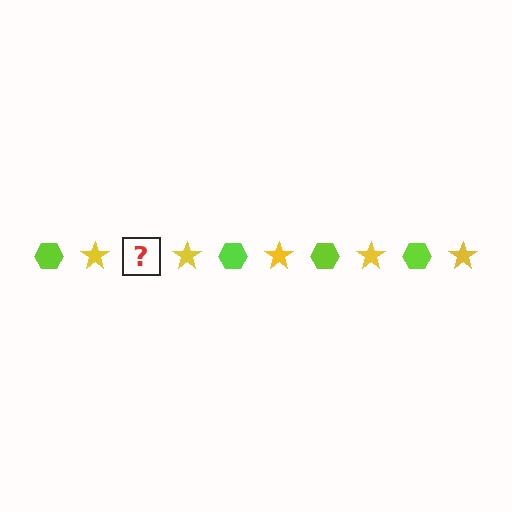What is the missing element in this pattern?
The missing element is a lime hexagon.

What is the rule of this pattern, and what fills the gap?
The rule is that the pattern alternates between lime hexagon and yellow star. The gap should be filled with a lime hexagon.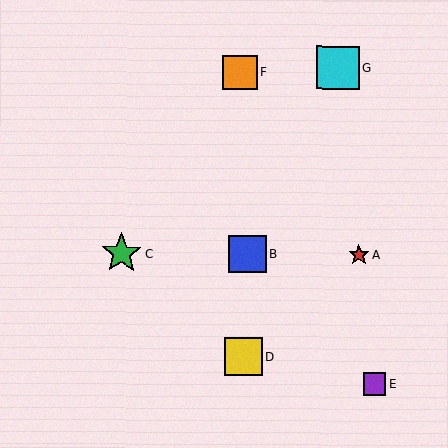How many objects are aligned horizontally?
3 objects (A, B, C) are aligned horizontally.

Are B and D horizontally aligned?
No, B is at y≈254 and D is at y≈357.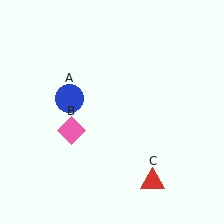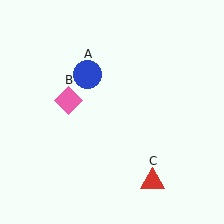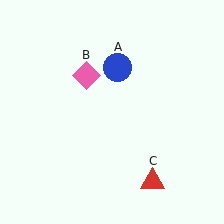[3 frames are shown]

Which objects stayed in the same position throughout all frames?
Red triangle (object C) remained stationary.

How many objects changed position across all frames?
2 objects changed position: blue circle (object A), pink diamond (object B).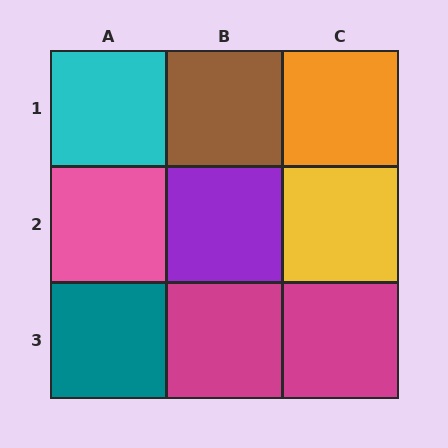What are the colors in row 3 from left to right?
Teal, magenta, magenta.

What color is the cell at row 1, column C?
Orange.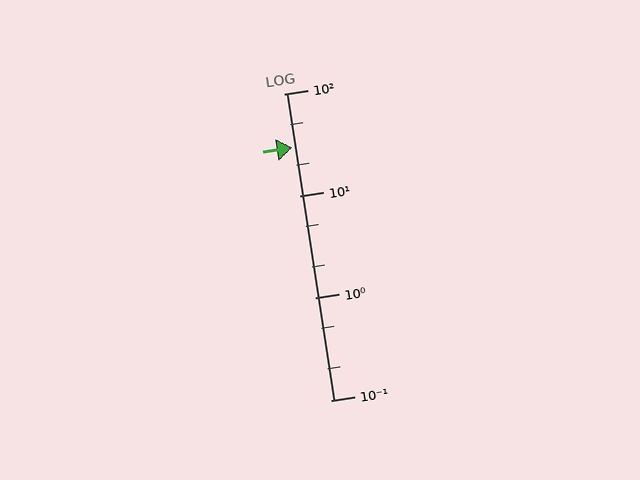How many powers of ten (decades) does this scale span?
The scale spans 3 decades, from 0.1 to 100.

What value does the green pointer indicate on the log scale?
The pointer indicates approximately 30.